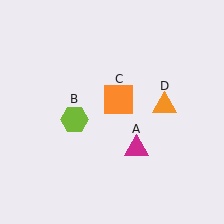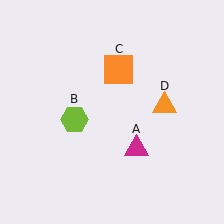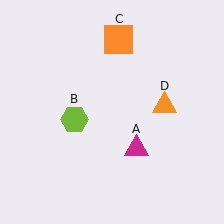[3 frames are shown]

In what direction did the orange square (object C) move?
The orange square (object C) moved up.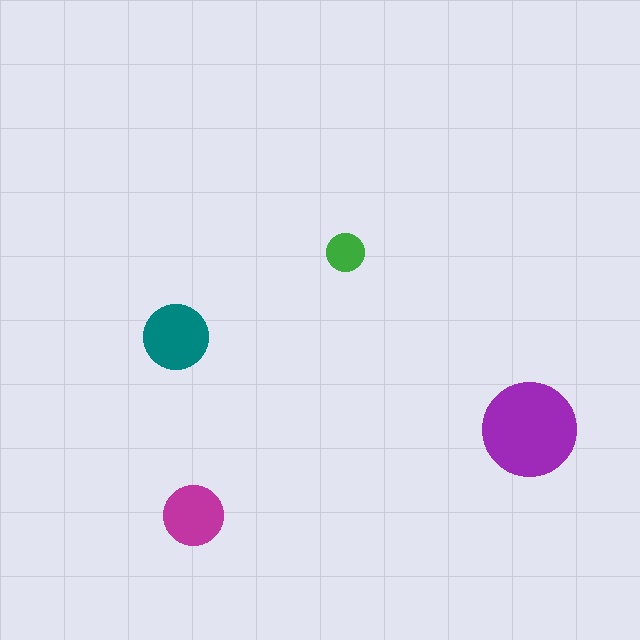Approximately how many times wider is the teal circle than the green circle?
About 1.5 times wider.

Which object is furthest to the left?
The teal circle is leftmost.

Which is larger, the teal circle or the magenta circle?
The teal one.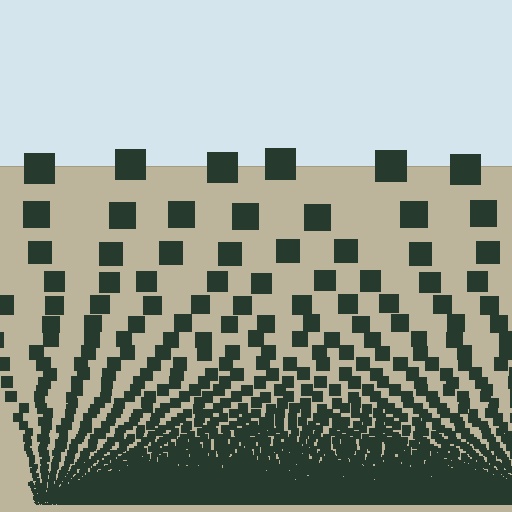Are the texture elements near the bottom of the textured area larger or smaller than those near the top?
Smaller. The gradient is inverted — elements near the bottom are smaller and denser.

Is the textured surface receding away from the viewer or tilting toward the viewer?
The surface appears to tilt toward the viewer. Texture elements get larger and sparser toward the top.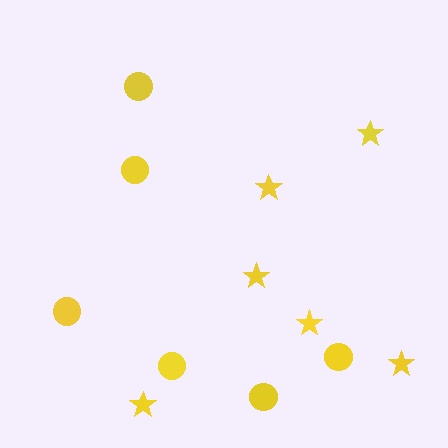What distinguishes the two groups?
There are 2 groups: one group of circles (6) and one group of stars (6).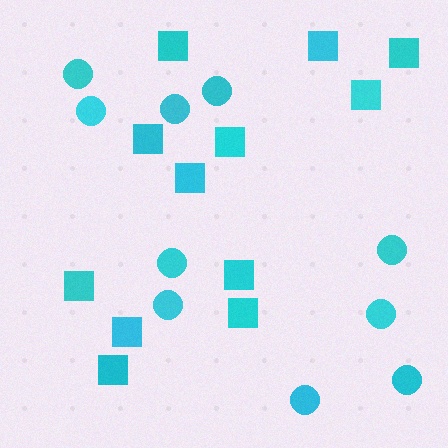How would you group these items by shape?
There are 2 groups: one group of squares (12) and one group of circles (10).